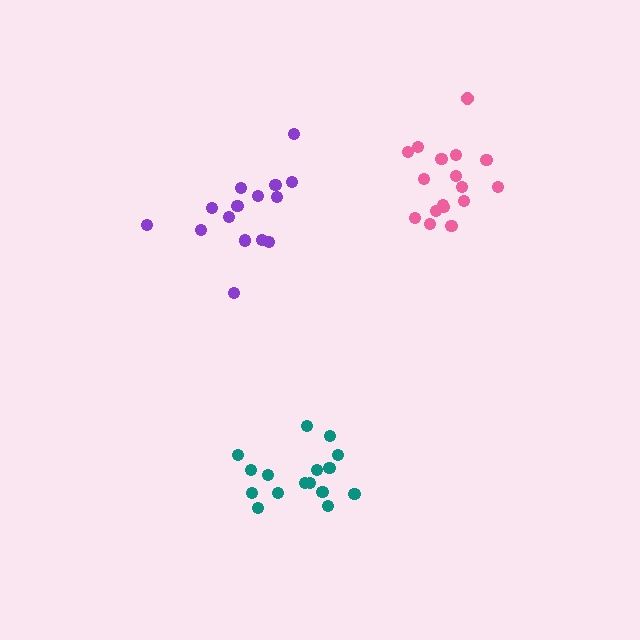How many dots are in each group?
Group 1: 16 dots, Group 2: 17 dots, Group 3: 15 dots (48 total).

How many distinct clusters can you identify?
There are 3 distinct clusters.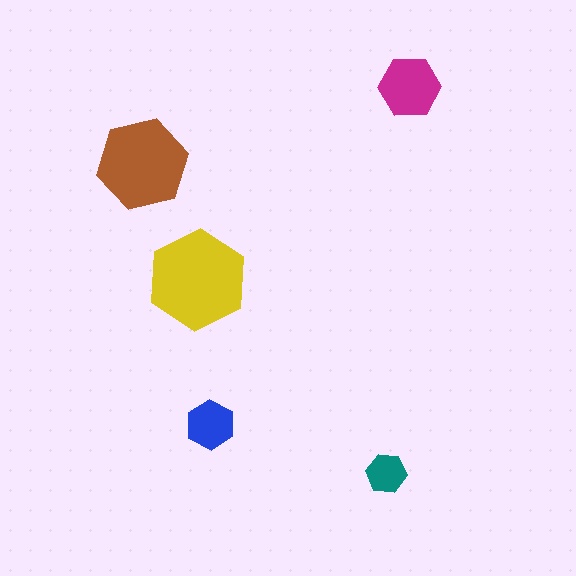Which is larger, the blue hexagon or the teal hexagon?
The blue one.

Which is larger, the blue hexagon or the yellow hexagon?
The yellow one.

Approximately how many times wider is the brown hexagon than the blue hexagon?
About 2 times wider.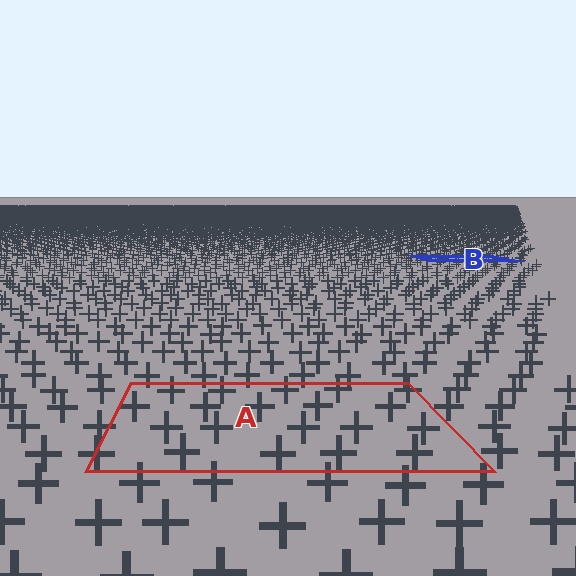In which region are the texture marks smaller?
The texture marks are smaller in region B, because it is farther away.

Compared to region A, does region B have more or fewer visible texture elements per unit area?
Region B has more texture elements per unit area — they are packed more densely because it is farther away.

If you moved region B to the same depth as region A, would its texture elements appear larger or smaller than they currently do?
They would appear larger. At a closer depth, the same texture elements are projected at a bigger on-screen size.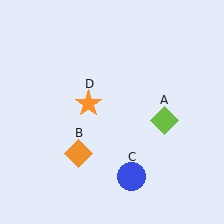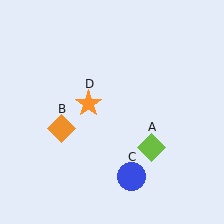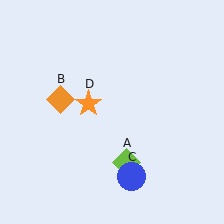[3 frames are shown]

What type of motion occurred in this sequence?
The lime diamond (object A), orange diamond (object B) rotated clockwise around the center of the scene.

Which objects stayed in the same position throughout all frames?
Blue circle (object C) and orange star (object D) remained stationary.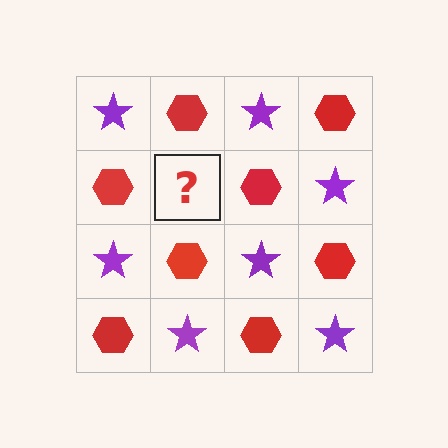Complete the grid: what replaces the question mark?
The question mark should be replaced with a purple star.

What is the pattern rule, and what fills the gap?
The rule is that it alternates purple star and red hexagon in a checkerboard pattern. The gap should be filled with a purple star.